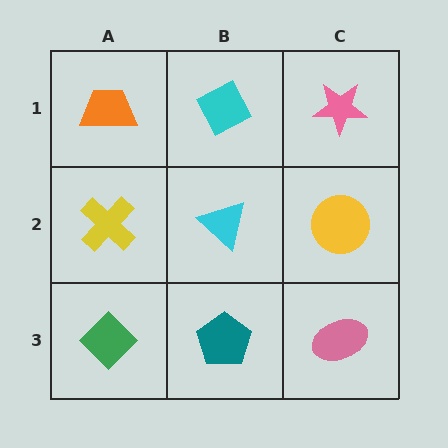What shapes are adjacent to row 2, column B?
A cyan diamond (row 1, column B), a teal pentagon (row 3, column B), a yellow cross (row 2, column A), a yellow circle (row 2, column C).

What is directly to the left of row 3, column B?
A green diamond.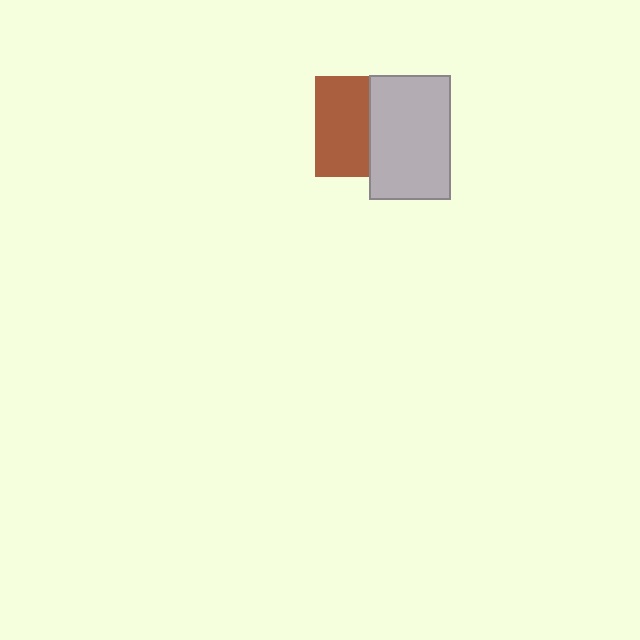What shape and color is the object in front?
The object in front is a light gray rectangle.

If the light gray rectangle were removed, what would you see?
You would see the complete brown square.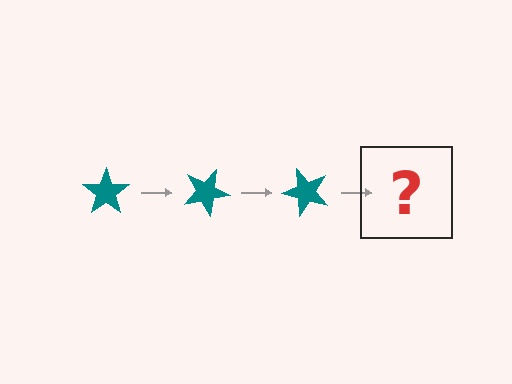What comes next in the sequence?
The next element should be a teal star rotated 75 degrees.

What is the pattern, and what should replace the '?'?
The pattern is that the star rotates 25 degrees each step. The '?' should be a teal star rotated 75 degrees.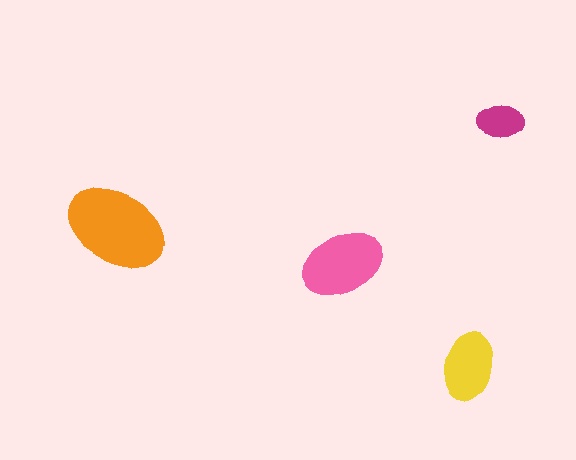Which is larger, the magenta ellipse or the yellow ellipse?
The yellow one.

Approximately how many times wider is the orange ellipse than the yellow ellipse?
About 1.5 times wider.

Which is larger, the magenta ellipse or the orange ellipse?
The orange one.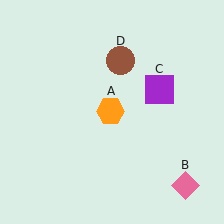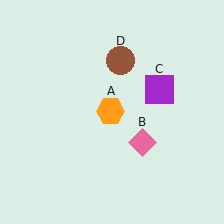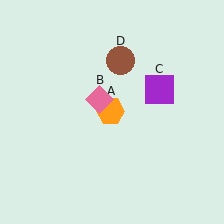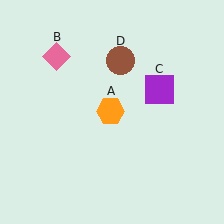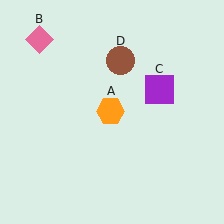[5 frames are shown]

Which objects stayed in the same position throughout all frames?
Orange hexagon (object A) and purple square (object C) and brown circle (object D) remained stationary.